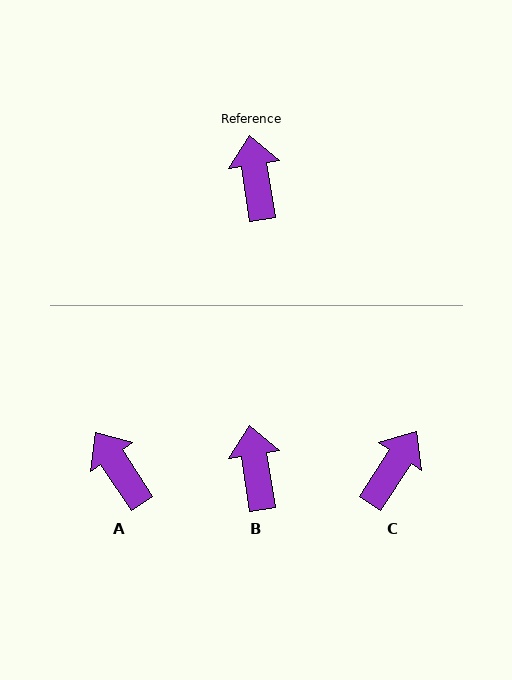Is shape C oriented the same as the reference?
No, it is off by about 42 degrees.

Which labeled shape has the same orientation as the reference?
B.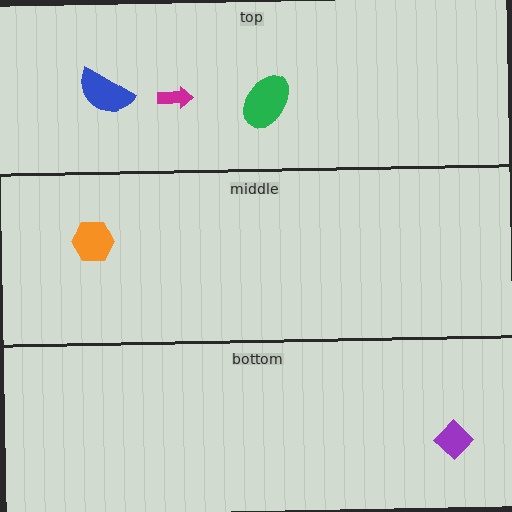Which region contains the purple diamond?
The bottom region.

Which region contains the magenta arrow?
The top region.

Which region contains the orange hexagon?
The middle region.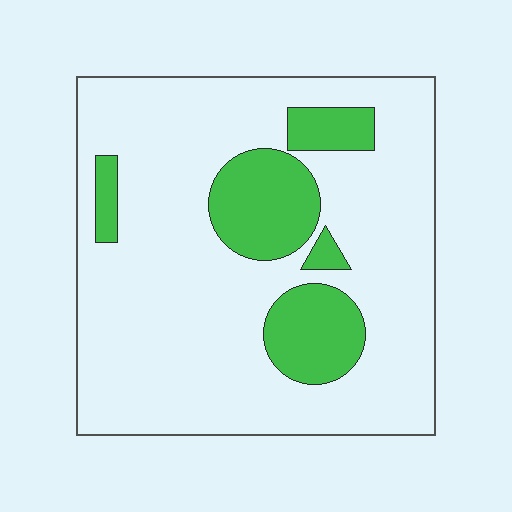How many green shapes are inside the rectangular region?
5.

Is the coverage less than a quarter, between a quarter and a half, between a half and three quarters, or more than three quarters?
Less than a quarter.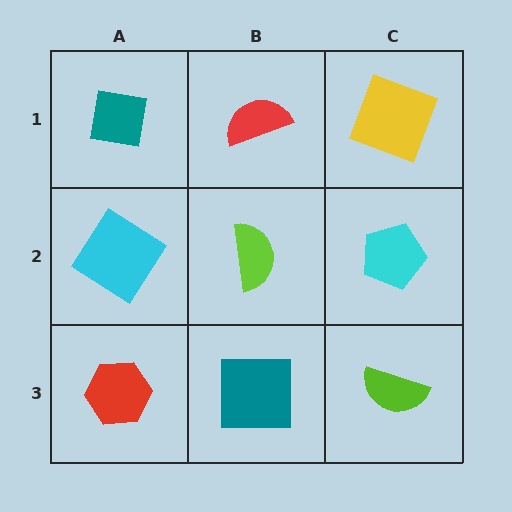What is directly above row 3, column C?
A cyan pentagon.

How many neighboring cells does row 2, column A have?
3.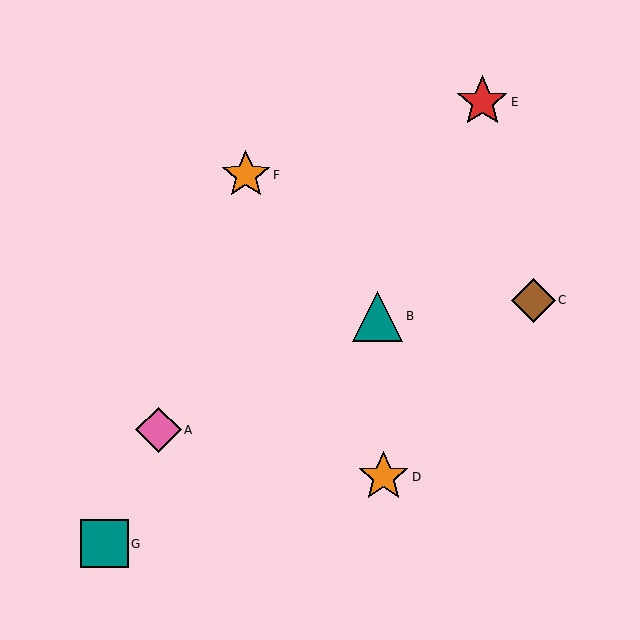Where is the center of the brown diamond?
The center of the brown diamond is at (534, 300).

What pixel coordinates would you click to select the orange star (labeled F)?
Click at (246, 175) to select the orange star F.